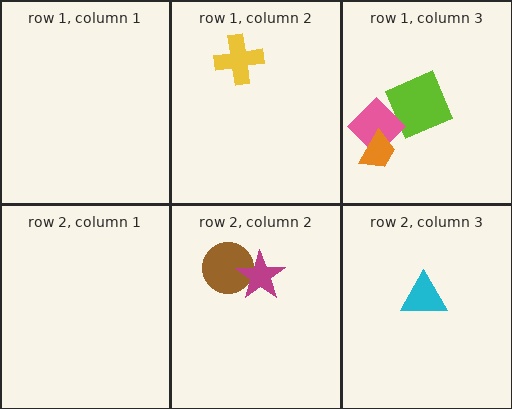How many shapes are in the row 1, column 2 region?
1.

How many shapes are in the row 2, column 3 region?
1.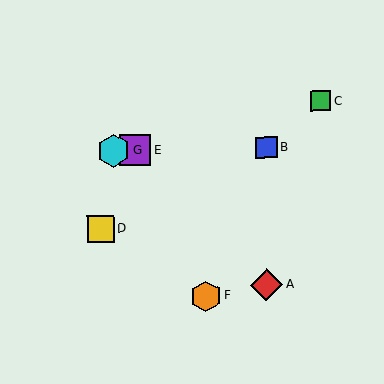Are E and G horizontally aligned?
Yes, both are at y≈150.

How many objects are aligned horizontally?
3 objects (B, E, G) are aligned horizontally.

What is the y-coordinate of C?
Object C is at y≈101.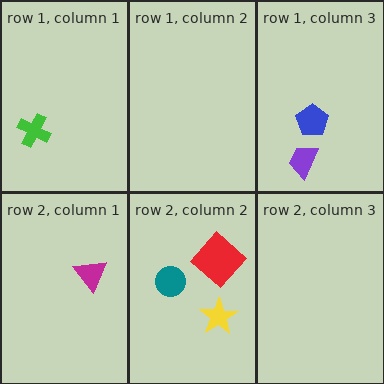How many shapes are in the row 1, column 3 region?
2.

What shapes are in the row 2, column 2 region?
The red diamond, the teal circle, the yellow star.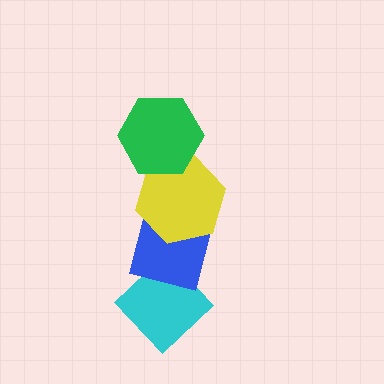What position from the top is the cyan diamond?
The cyan diamond is 4th from the top.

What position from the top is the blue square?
The blue square is 3rd from the top.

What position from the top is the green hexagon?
The green hexagon is 1st from the top.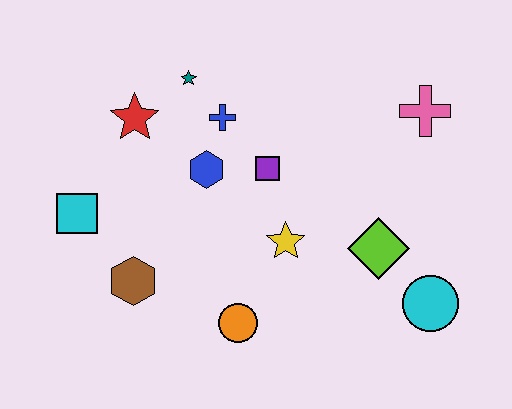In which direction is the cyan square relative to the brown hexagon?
The cyan square is above the brown hexagon.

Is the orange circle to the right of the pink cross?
No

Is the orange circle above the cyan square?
No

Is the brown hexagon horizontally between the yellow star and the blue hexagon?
No